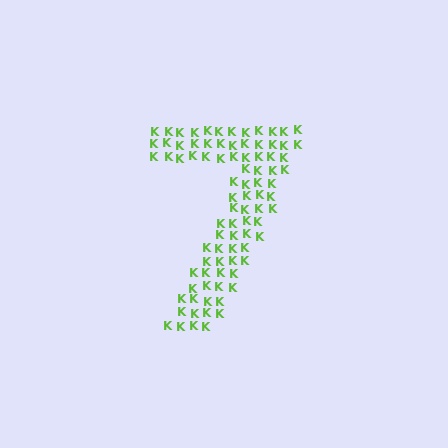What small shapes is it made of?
It is made of small letter K's.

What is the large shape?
The large shape is the digit 7.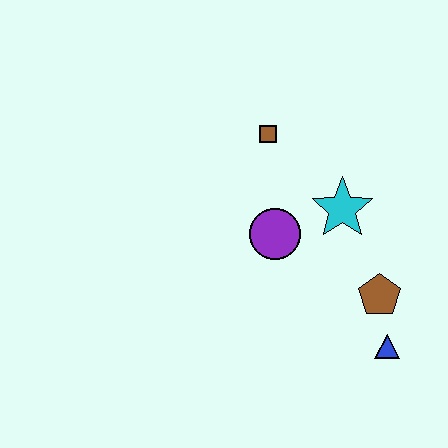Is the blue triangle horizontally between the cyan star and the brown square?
No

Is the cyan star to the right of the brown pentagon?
No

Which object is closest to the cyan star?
The purple circle is closest to the cyan star.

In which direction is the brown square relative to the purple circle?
The brown square is above the purple circle.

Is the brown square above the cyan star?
Yes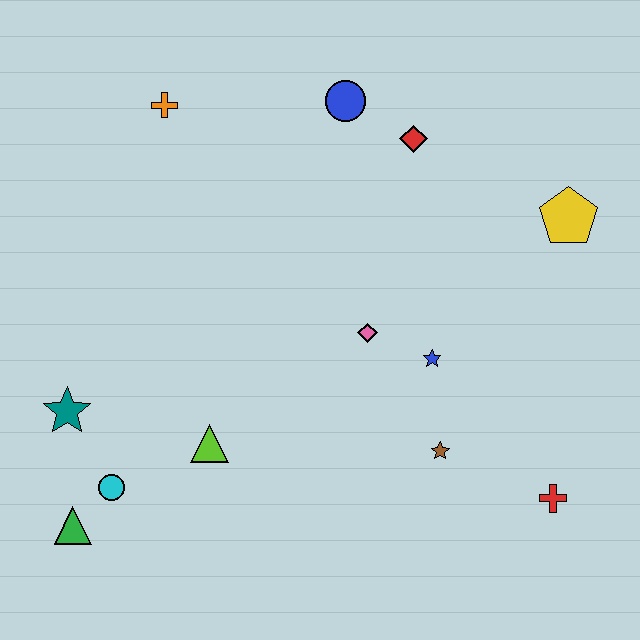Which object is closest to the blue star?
The pink diamond is closest to the blue star.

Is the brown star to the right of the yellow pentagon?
No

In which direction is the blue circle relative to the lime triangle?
The blue circle is above the lime triangle.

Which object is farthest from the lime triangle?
The yellow pentagon is farthest from the lime triangle.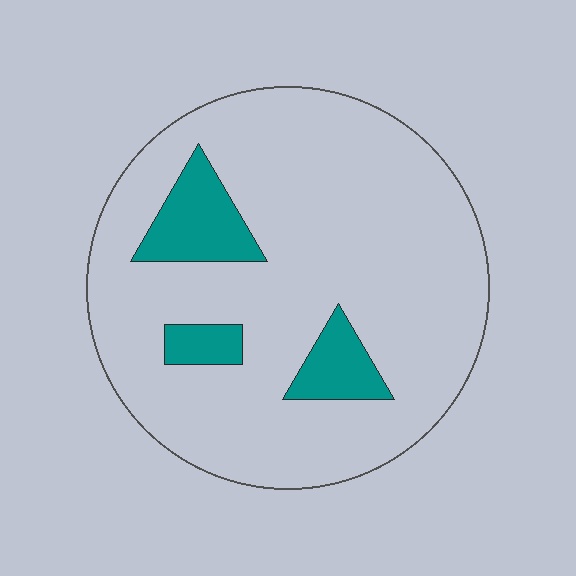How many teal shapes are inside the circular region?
3.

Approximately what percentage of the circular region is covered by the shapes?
Approximately 15%.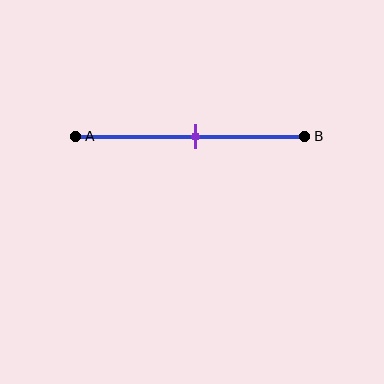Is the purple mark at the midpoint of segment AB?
Yes, the mark is approximately at the midpoint.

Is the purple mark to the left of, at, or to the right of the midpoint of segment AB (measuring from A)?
The purple mark is approximately at the midpoint of segment AB.